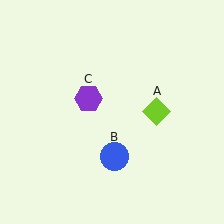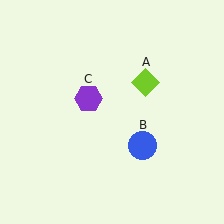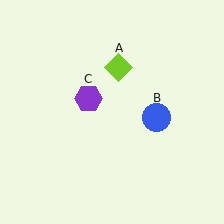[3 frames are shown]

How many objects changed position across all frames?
2 objects changed position: lime diamond (object A), blue circle (object B).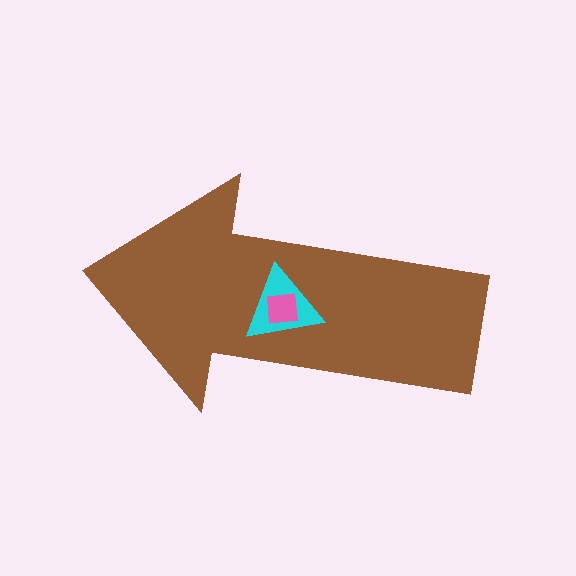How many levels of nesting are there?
3.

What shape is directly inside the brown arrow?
The cyan triangle.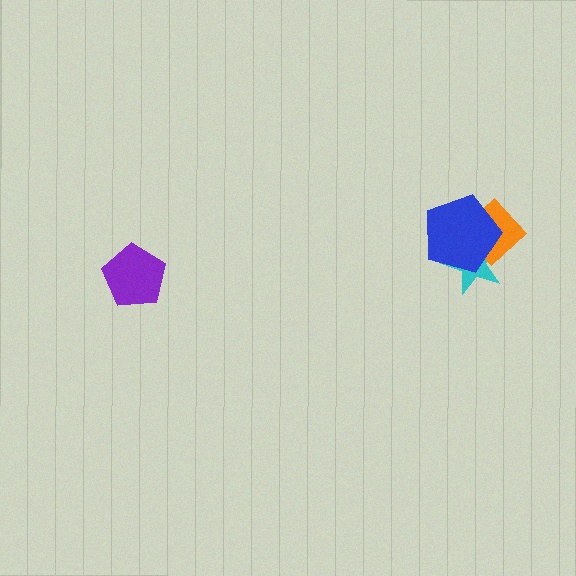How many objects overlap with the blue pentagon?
2 objects overlap with the blue pentagon.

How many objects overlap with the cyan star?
2 objects overlap with the cyan star.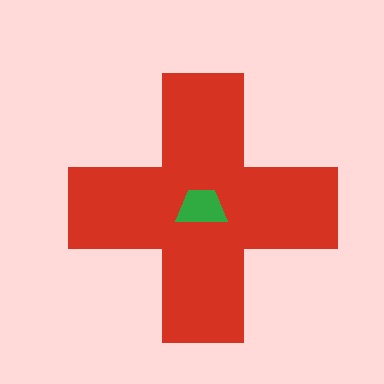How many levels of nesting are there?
2.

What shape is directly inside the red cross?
The green trapezoid.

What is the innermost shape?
The green trapezoid.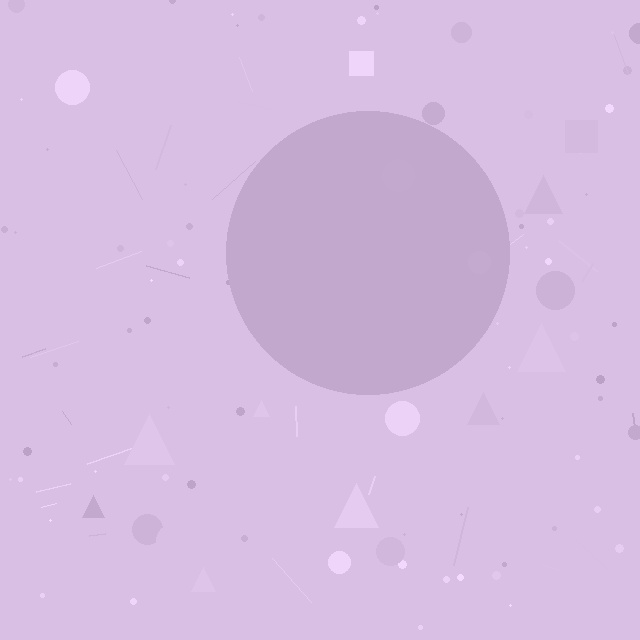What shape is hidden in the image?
A circle is hidden in the image.